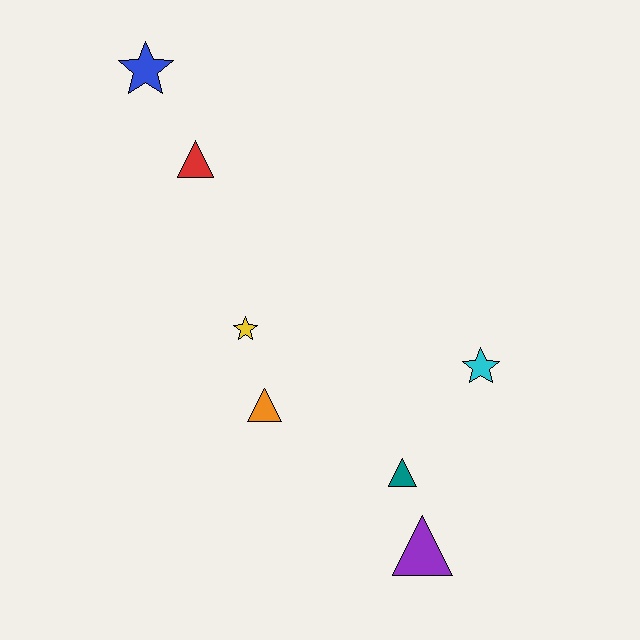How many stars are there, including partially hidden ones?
There are 3 stars.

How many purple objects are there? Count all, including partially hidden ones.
There is 1 purple object.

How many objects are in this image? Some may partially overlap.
There are 7 objects.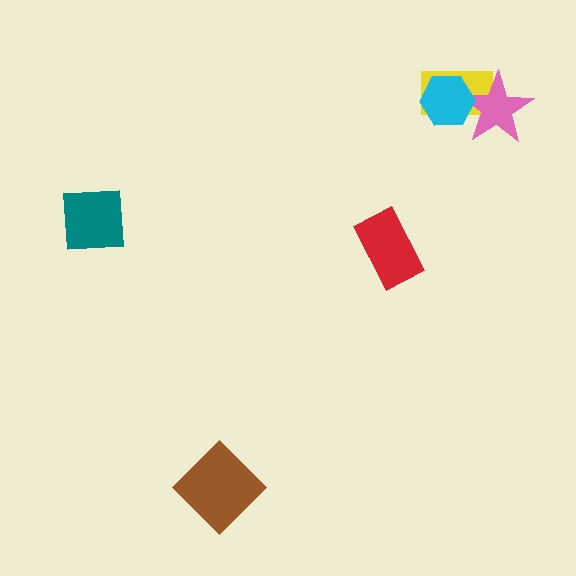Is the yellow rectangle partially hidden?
Yes, it is partially covered by another shape.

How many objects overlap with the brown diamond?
0 objects overlap with the brown diamond.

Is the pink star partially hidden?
Yes, it is partially covered by another shape.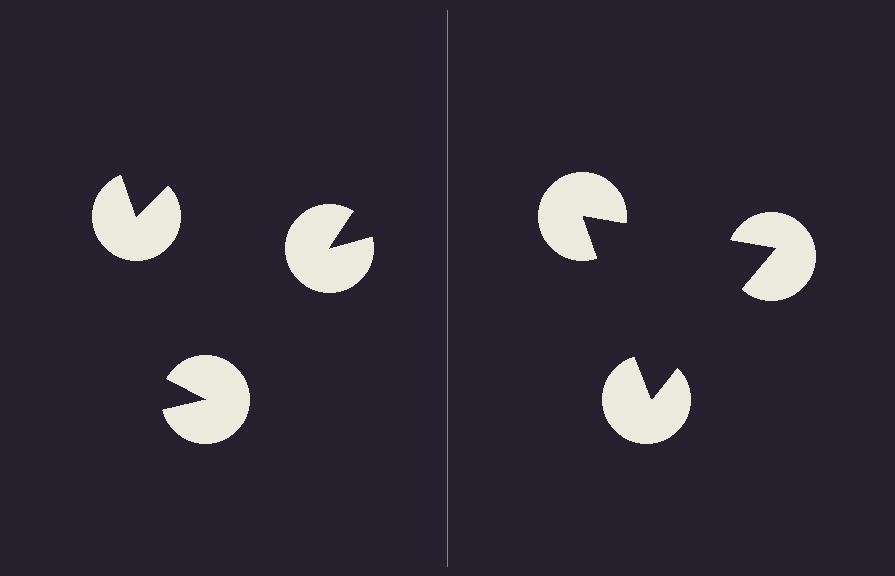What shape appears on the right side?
An illusory triangle.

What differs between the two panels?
The pac-man discs are positioned identically on both sides; only the wedge orientations differ. On the right they align to a triangle; on the left they are misaligned.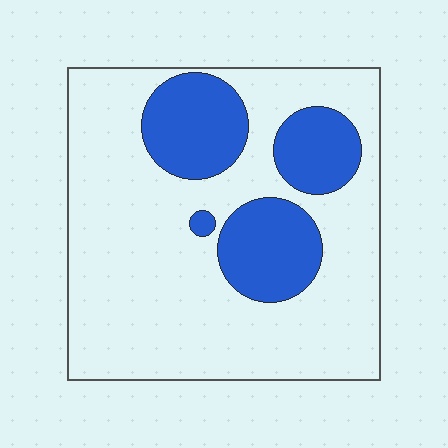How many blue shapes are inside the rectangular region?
4.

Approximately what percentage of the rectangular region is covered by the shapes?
Approximately 25%.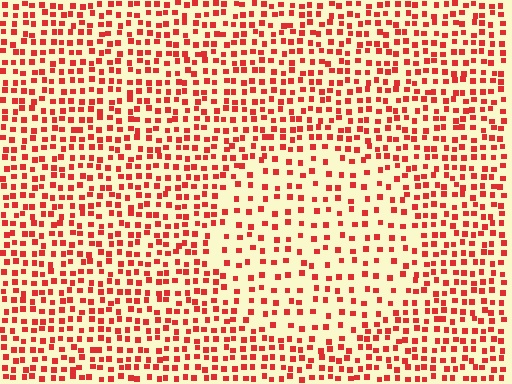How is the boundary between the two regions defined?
The boundary is defined by a change in element density (approximately 1.8x ratio). All elements are the same color, size, and shape.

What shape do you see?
I see a circle.